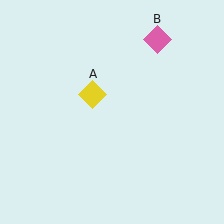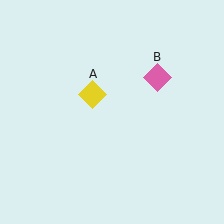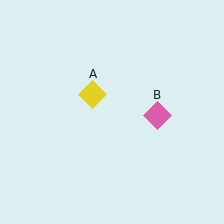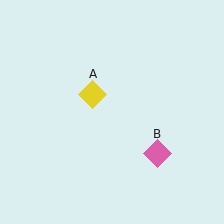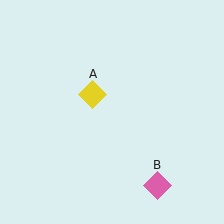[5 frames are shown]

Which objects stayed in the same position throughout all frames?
Yellow diamond (object A) remained stationary.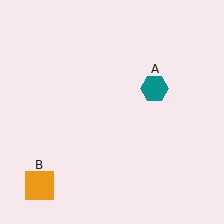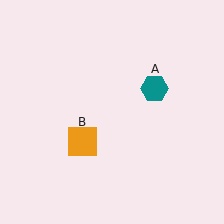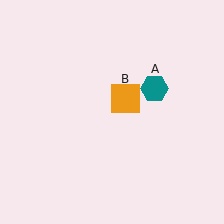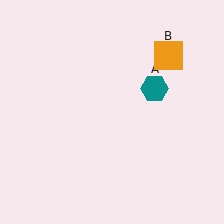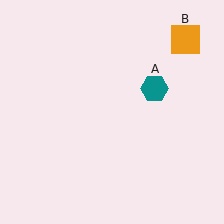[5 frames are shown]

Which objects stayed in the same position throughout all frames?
Teal hexagon (object A) remained stationary.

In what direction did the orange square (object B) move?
The orange square (object B) moved up and to the right.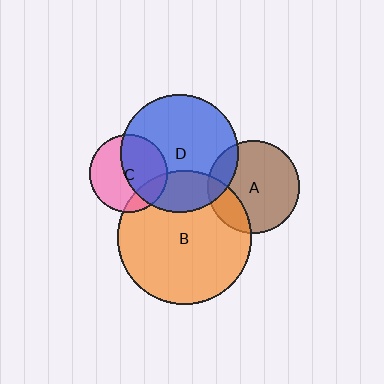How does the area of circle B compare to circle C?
Approximately 3.0 times.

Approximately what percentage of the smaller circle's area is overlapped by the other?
Approximately 25%.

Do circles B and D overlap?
Yes.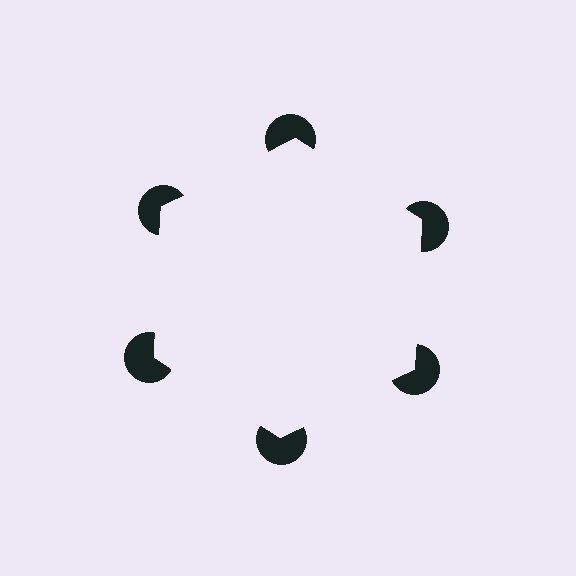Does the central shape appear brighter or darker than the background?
It typically appears slightly brighter than the background, even though no actual brightness change is drawn.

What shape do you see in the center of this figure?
An illusory hexagon — its edges are inferred from the aligned wedge cuts in the pac-man discs, not physically drawn.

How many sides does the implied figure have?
6 sides.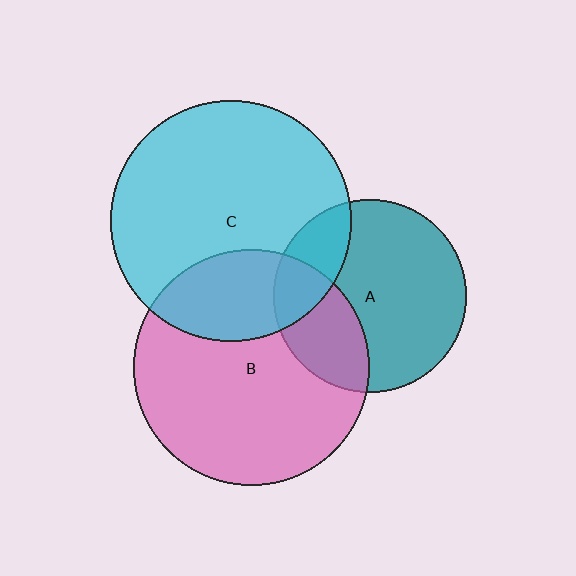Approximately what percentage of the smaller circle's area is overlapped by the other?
Approximately 30%.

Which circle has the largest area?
Circle C (cyan).